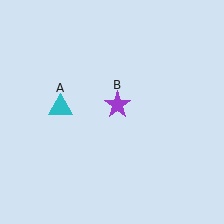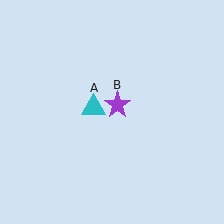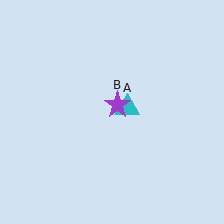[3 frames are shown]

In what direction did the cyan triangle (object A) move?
The cyan triangle (object A) moved right.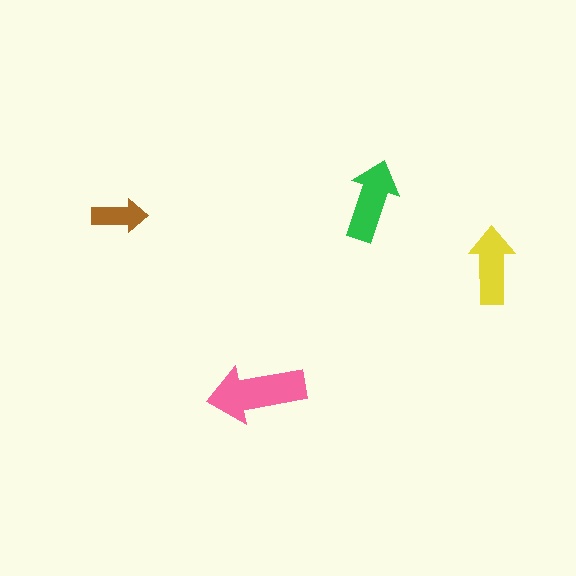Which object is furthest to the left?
The brown arrow is leftmost.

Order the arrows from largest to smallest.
the pink one, the green one, the yellow one, the brown one.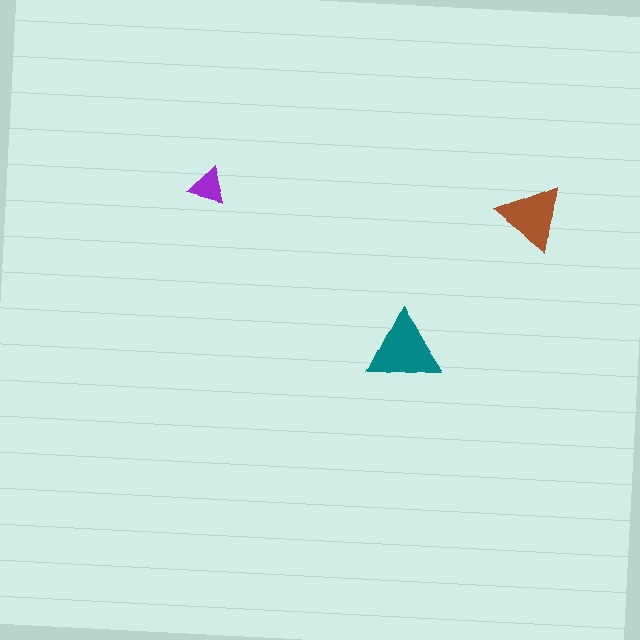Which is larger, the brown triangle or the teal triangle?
The teal one.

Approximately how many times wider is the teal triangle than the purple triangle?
About 2 times wider.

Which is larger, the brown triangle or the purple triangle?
The brown one.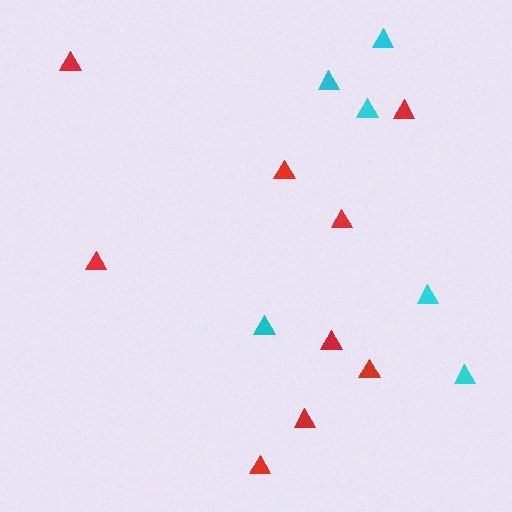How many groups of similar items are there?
There are 2 groups: one group of red triangles (9) and one group of cyan triangles (6).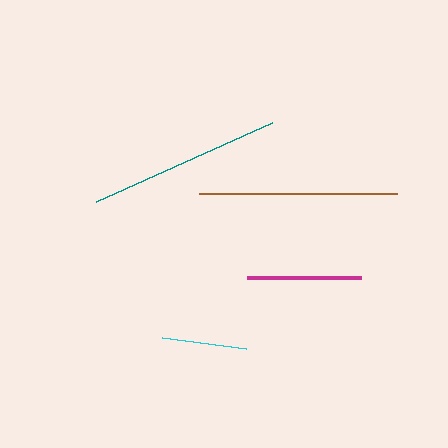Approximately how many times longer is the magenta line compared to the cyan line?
The magenta line is approximately 1.4 times the length of the cyan line.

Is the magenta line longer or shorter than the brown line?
The brown line is longer than the magenta line.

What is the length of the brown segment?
The brown segment is approximately 199 pixels long.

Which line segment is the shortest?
The cyan line is the shortest at approximately 84 pixels.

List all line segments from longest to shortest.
From longest to shortest: brown, teal, magenta, cyan.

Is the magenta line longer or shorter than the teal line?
The teal line is longer than the magenta line.